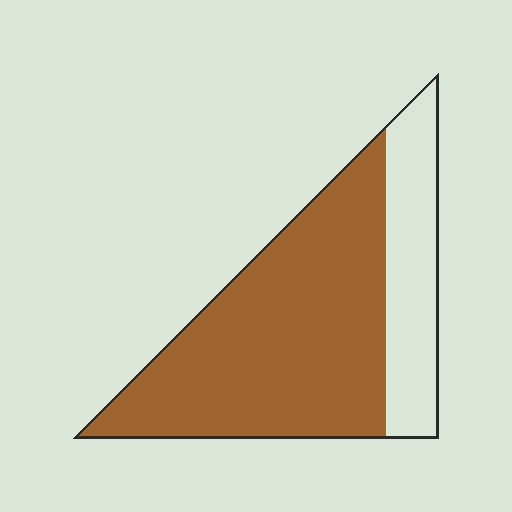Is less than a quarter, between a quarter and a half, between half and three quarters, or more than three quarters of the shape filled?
Between half and three quarters.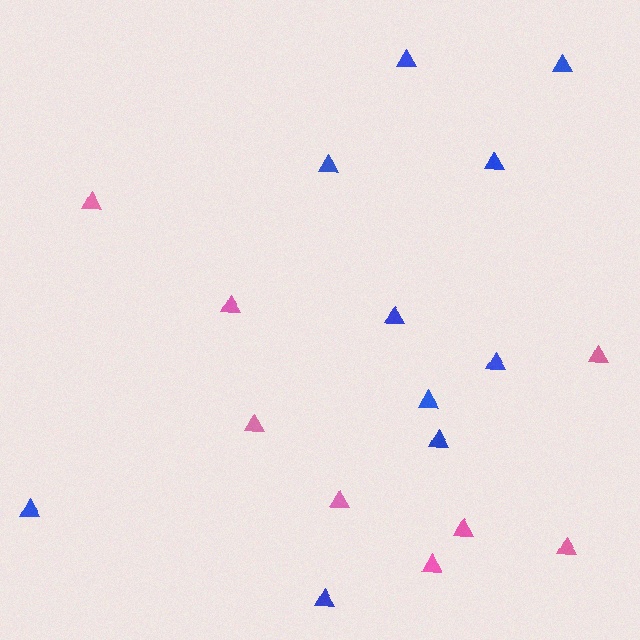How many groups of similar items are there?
There are 2 groups: one group of pink triangles (8) and one group of blue triangles (10).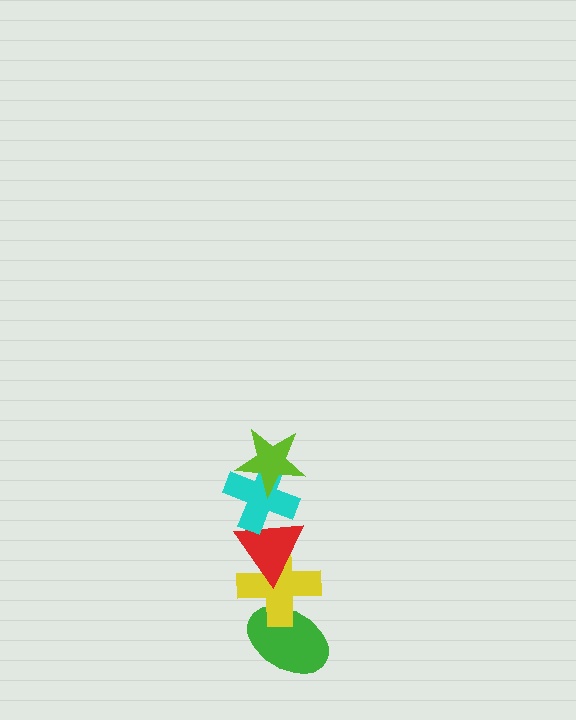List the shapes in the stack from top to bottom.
From top to bottom: the lime star, the cyan cross, the red triangle, the yellow cross, the green ellipse.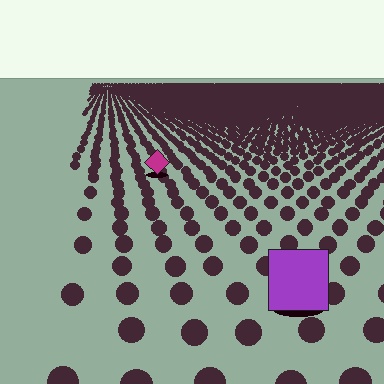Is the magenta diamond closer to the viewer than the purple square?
No. The purple square is closer — you can tell from the texture gradient: the ground texture is coarser near it.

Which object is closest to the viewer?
The purple square is closest. The texture marks near it are larger and more spread out.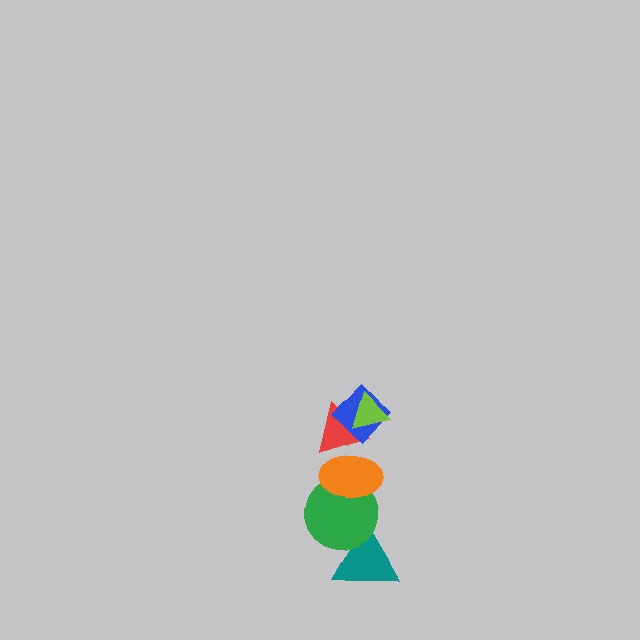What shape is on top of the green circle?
The orange ellipse is on top of the green circle.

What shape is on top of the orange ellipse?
The red triangle is on top of the orange ellipse.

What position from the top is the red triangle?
The red triangle is 3rd from the top.